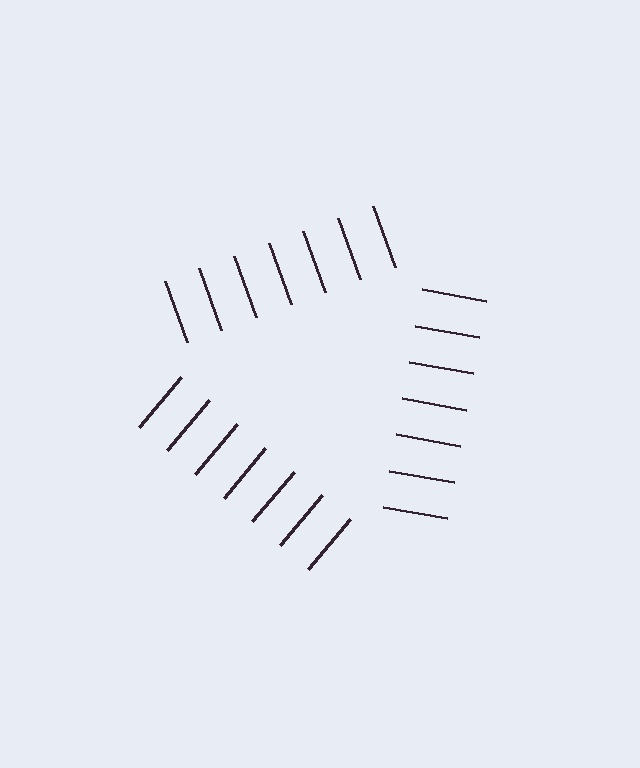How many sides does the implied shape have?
3 sides — the line-ends trace a triangle.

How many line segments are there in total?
21 — 7 along each of the 3 edges.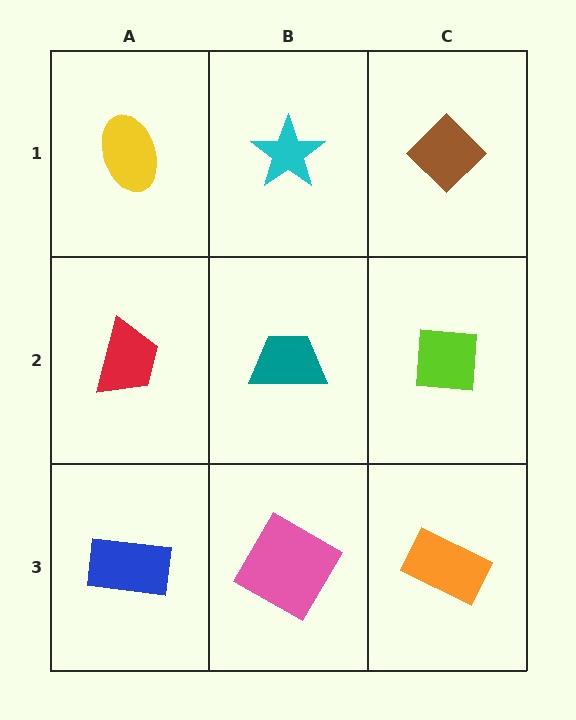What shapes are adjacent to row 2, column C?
A brown diamond (row 1, column C), an orange rectangle (row 3, column C), a teal trapezoid (row 2, column B).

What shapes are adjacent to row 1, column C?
A lime square (row 2, column C), a cyan star (row 1, column B).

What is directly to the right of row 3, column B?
An orange rectangle.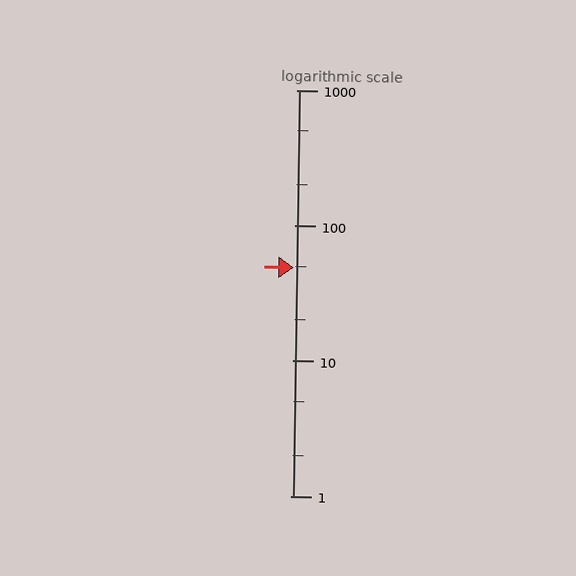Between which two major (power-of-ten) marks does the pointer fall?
The pointer is between 10 and 100.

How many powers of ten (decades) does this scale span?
The scale spans 3 decades, from 1 to 1000.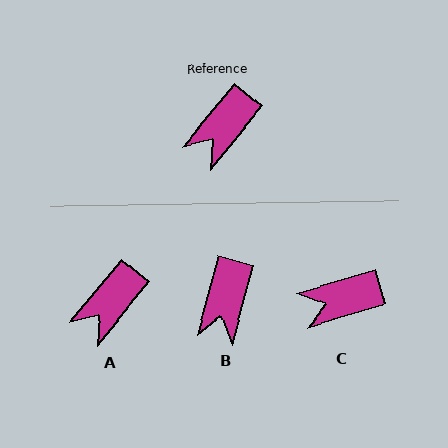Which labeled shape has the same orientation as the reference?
A.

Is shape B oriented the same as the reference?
No, it is off by about 24 degrees.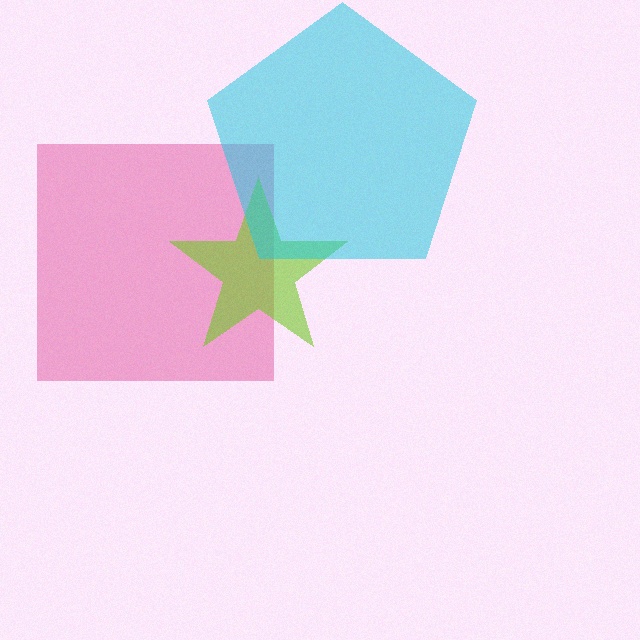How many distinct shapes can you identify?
There are 3 distinct shapes: a pink square, a lime star, a cyan pentagon.